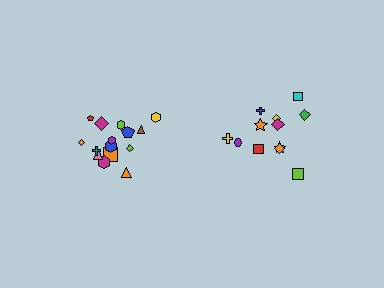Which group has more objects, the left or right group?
The left group.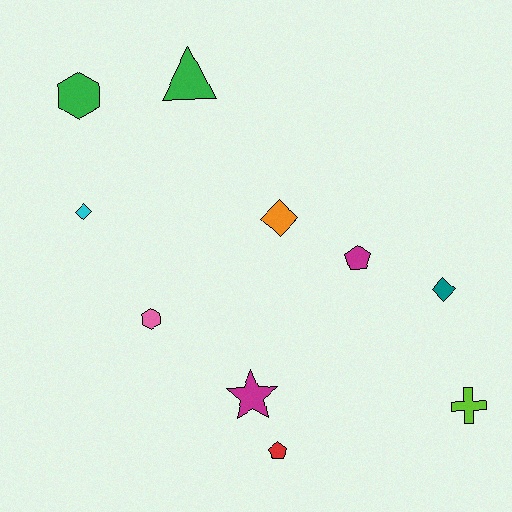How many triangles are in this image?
There is 1 triangle.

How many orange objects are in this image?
There is 1 orange object.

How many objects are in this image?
There are 10 objects.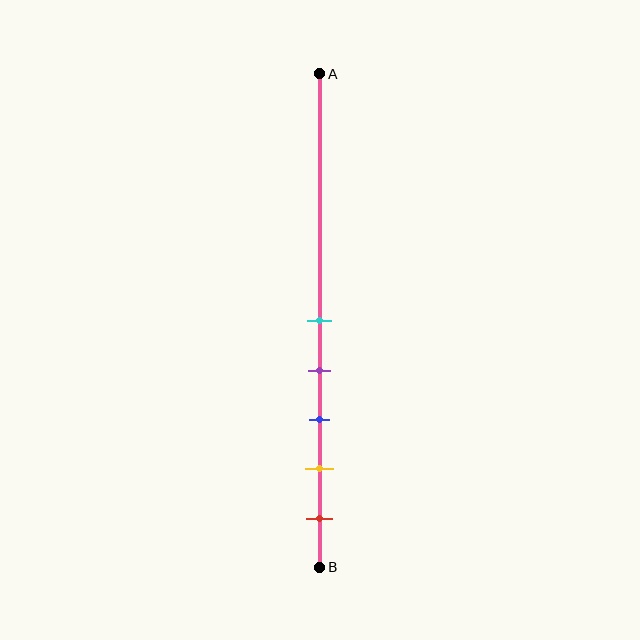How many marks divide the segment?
There are 5 marks dividing the segment.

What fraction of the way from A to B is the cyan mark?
The cyan mark is approximately 50% (0.5) of the way from A to B.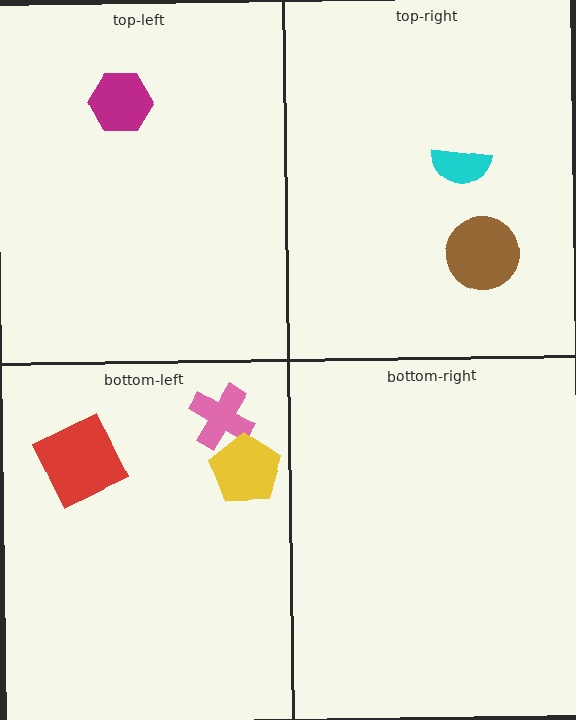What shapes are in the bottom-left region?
The pink cross, the yellow pentagon, the red square.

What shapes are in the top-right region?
The brown circle, the cyan semicircle.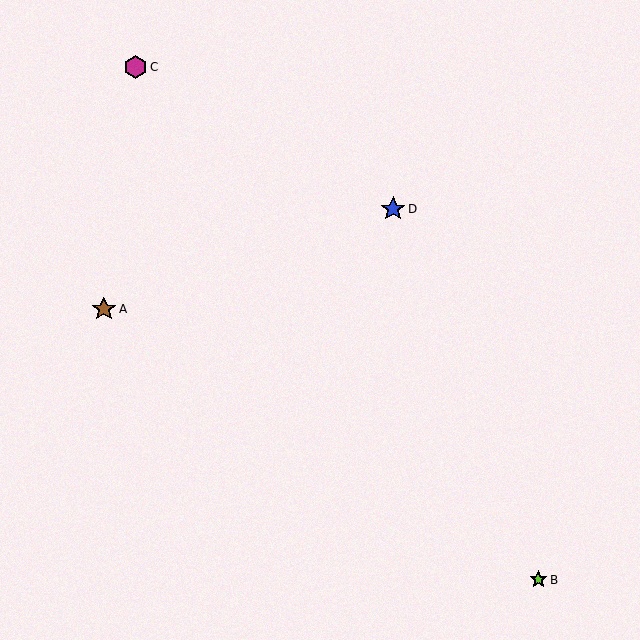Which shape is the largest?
The blue star (labeled D) is the largest.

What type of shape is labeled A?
Shape A is a brown star.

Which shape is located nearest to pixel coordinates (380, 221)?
The blue star (labeled D) at (393, 209) is nearest to that location.